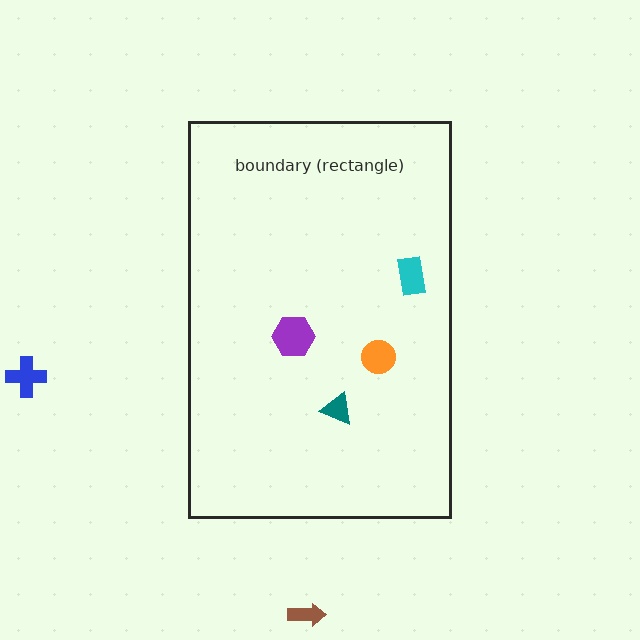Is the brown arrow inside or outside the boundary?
Outside.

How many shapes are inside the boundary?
4 inside, 2 outside.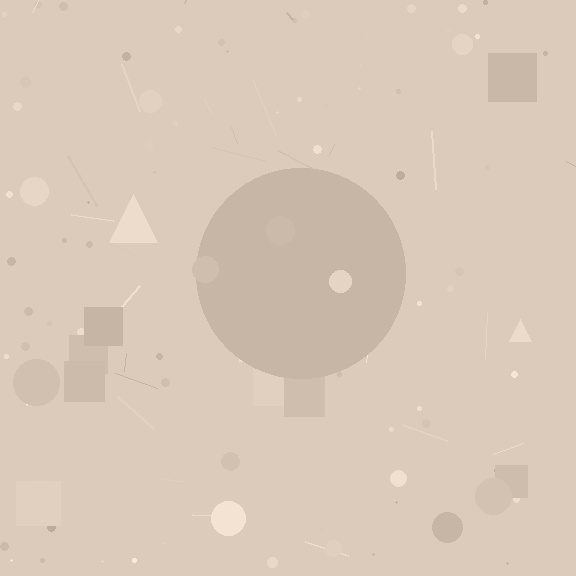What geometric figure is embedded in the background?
A circle is embedded in the background.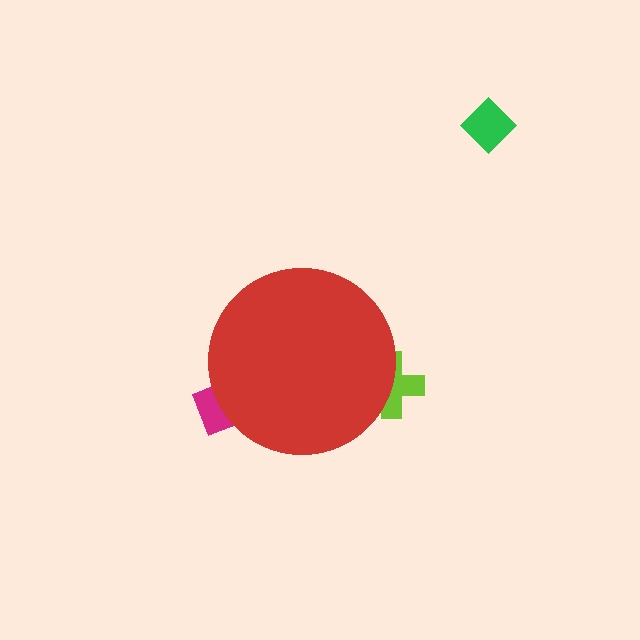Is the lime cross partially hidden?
Yes, the lime cross is partially hidden behind the red circle.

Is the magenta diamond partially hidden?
Yes, the magenta diamond is partially hidden behind the red circle.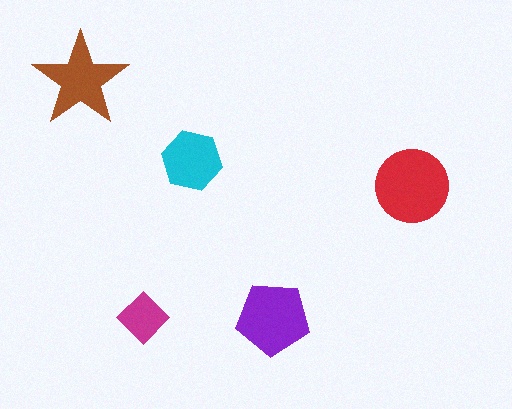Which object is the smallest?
The magenta diamond.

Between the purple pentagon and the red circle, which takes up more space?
The red circle.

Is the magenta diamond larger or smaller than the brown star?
Smaller.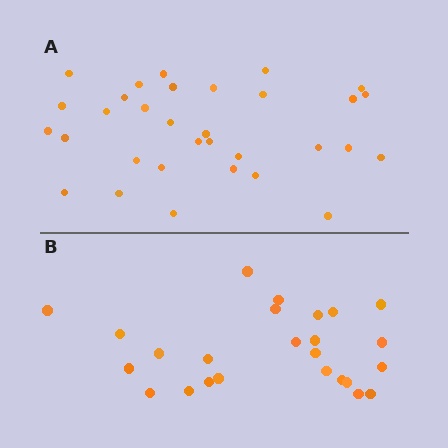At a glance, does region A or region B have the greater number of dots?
Region A (the top region) has more dots.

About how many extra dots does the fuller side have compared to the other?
Region A has roughly 8 or so more dots than region B.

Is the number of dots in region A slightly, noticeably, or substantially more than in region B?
Region A has noticeably more, but not dramatically so. The ratio is roughly 1.3 to 1.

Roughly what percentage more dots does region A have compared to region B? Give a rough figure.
About 30% more.